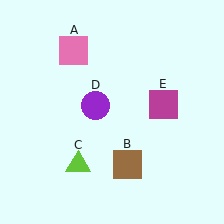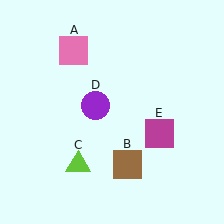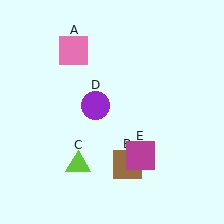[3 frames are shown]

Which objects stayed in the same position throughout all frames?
Pink square (object A) and brown square (object B) and lime triangle (object C) and purple circle (object D) remained stationary.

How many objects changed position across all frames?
1 object changed position: magenta square (object E).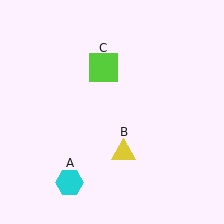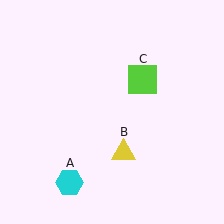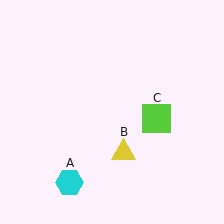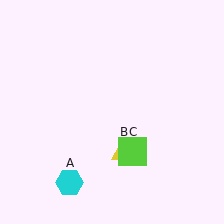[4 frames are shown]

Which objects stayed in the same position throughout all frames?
Cyan hexagon (object A) and yellow triangle (object B) remained stationary.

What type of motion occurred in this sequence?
The lime square (object C) rotated clockwise around the center of the scene.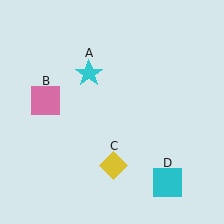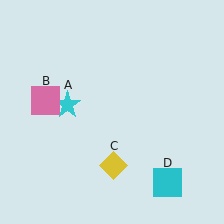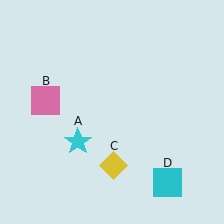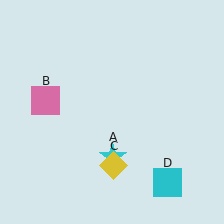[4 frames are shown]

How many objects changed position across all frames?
1 object changed position: cyan star (object A).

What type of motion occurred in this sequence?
The cyan star (object A) rotated counterclockwise around the center of the scene.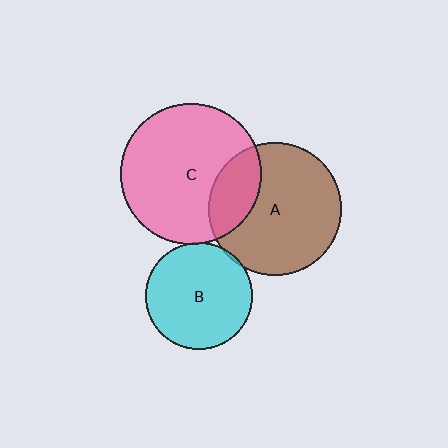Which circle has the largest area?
Circle C (pink).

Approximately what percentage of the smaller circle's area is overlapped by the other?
Approximately 25%.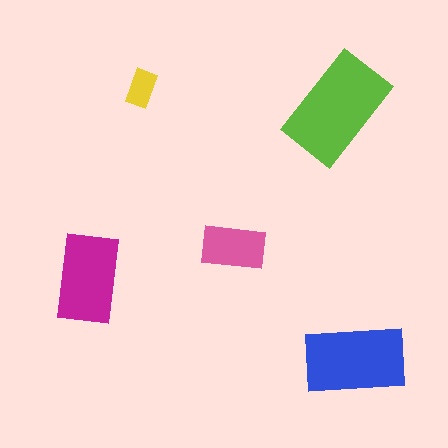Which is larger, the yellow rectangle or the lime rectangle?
The lime one.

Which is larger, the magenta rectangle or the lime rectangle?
The lime one.